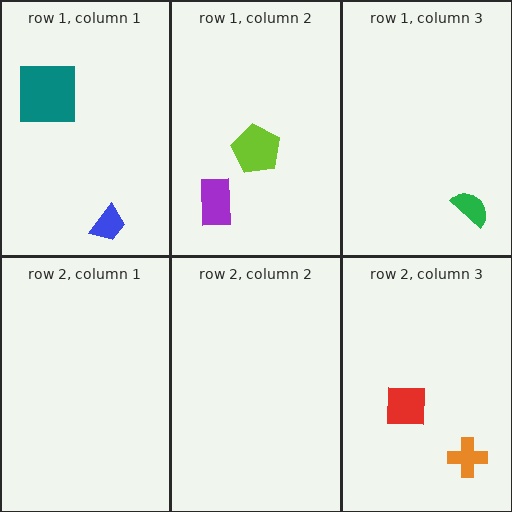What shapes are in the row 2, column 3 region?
The red square, the orange cross.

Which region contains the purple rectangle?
The row 1, column 2 region.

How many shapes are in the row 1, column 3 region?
1.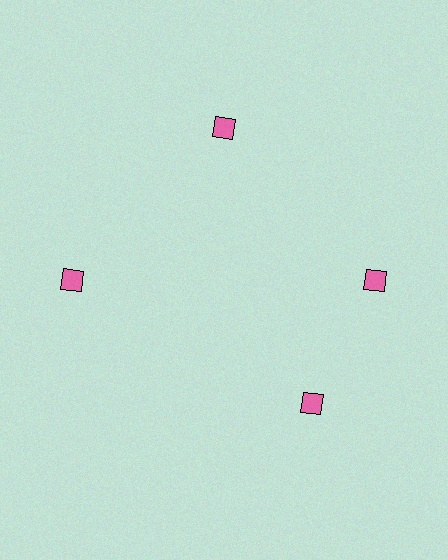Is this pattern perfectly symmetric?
No. The 4 pink diamonds are arranged in a ring, but one element near the 6 o'clock position is rotated out of alignment along the ring, breaking the 4-fold rotational symmetry.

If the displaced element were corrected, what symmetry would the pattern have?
It would have 4-fold rotational symmetry — the pattern would map onto itself every 90 degrees.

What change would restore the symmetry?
The symmetry would be restored by rotating it back into even spacing with its neighbors so that all 4 diamonds sit at equal angles and equal distance from the center.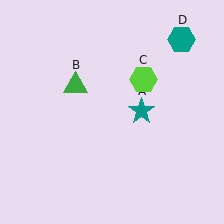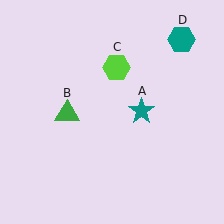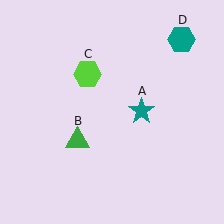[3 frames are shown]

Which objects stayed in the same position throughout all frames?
Teal star (object A) and teal hexagon (object D) remained stationary.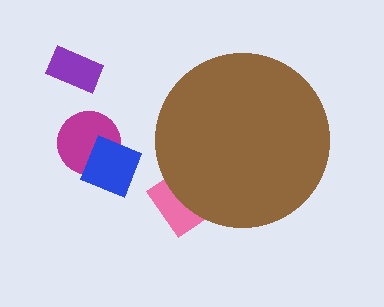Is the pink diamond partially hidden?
Yes, the pink diamond is partially hidden behind the brown circle.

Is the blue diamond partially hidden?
No, the blue diamond is fully visible.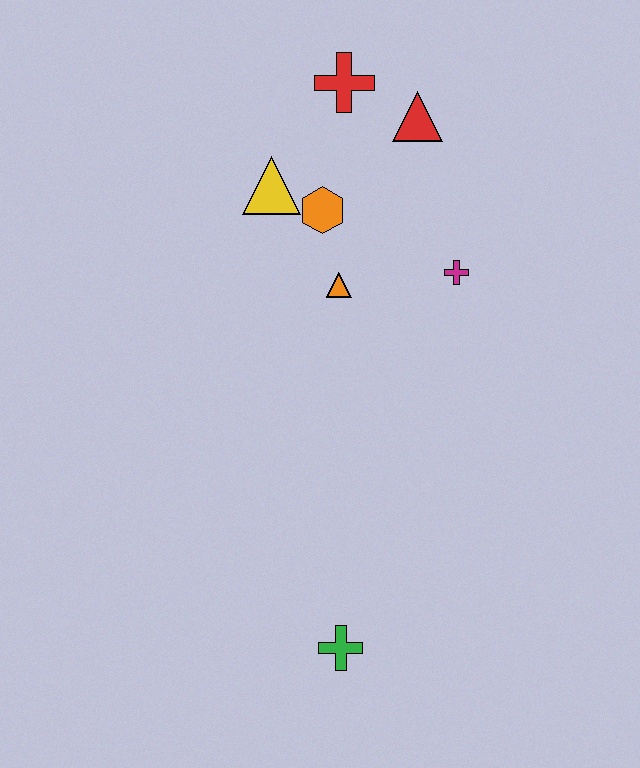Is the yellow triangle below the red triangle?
Yes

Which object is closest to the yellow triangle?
The orange hexagon is closest to the yellow triangle.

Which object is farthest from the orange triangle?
The green cross is farthest from the orange triangle.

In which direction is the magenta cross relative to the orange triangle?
The magenta cross is to the right of the orange triangle.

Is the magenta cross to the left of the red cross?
No